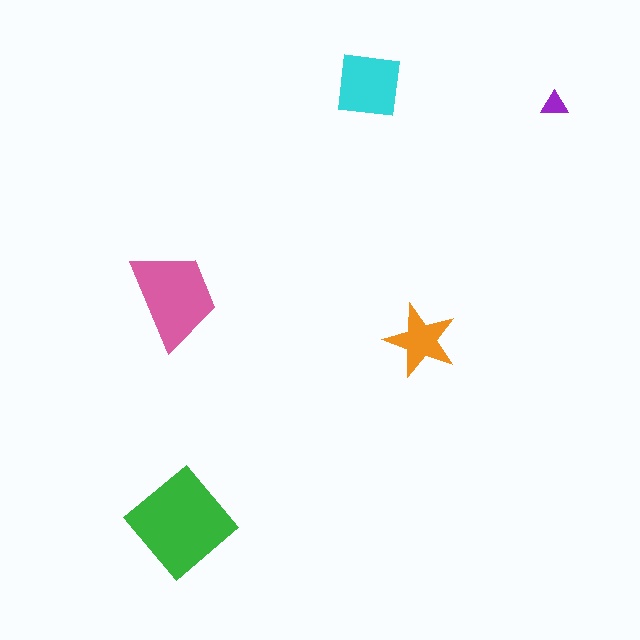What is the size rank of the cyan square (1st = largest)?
3rd.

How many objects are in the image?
There are 5 objects in the image.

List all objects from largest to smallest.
The green diamond, the pink trapezoid, the cyan square, the orange star, the purple triangle.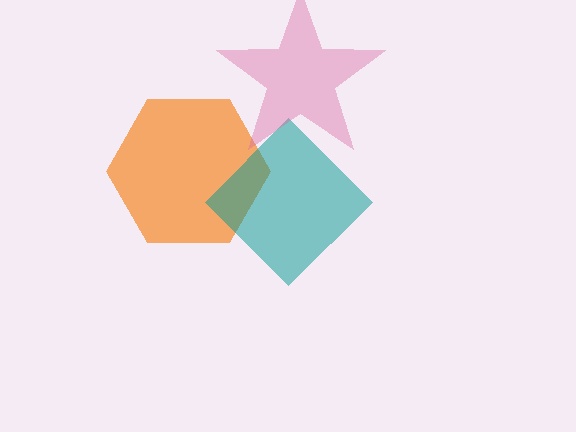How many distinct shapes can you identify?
There are 3 distinct shapes: an orange hexagon, a teal diamond, a pink star.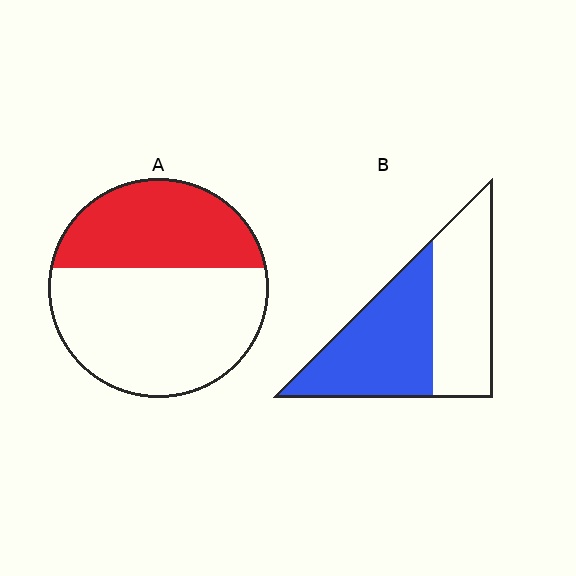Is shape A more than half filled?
No.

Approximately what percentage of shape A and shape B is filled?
A is approximately 40% and B is approximately 55%.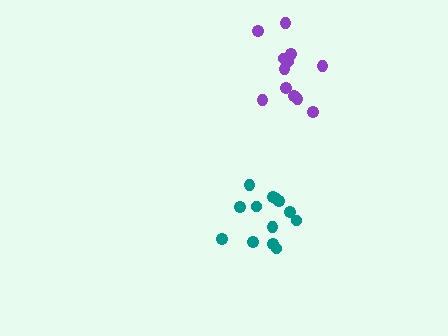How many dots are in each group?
Group 1: 12 dots, Group 2: 13 dots (25 total).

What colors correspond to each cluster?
The clusters are colored: purple, teal.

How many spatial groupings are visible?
There are 2 spatial groupings.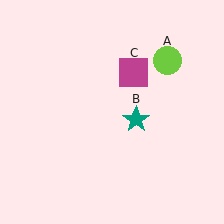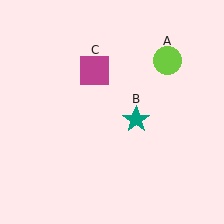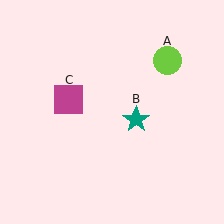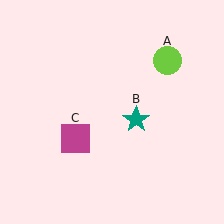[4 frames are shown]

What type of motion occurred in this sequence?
The magenta square (object C) rotated counterclockwise around the center of the scene.